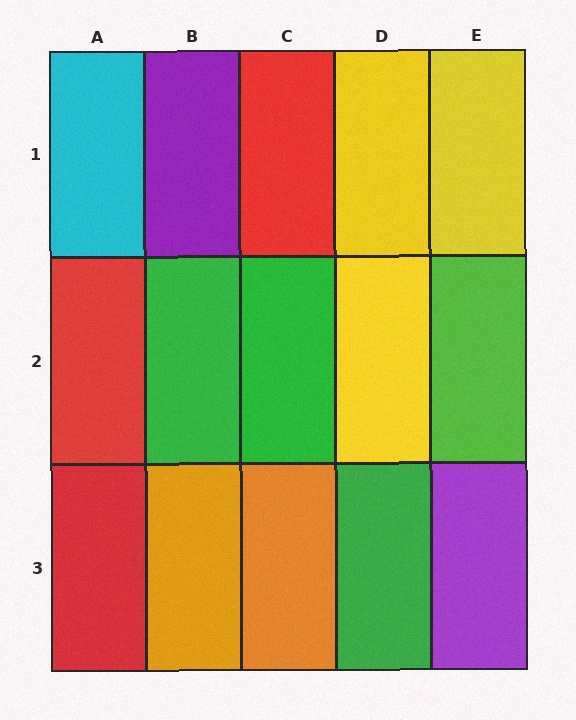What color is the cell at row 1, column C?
Red.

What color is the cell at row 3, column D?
Green.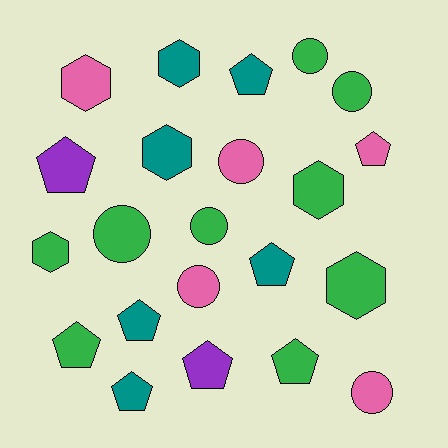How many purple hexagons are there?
There are no purple hexagons.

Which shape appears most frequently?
Pentagon, with 9 objects.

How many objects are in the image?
There are 22 objects.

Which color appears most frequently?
Green, with 9 objects.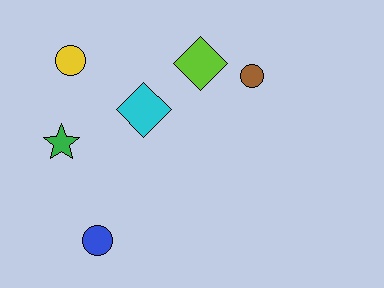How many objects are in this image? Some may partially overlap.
There are 6 objects.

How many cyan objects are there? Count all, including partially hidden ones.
There is 1 cyan object.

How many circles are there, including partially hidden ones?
There are 3 circles.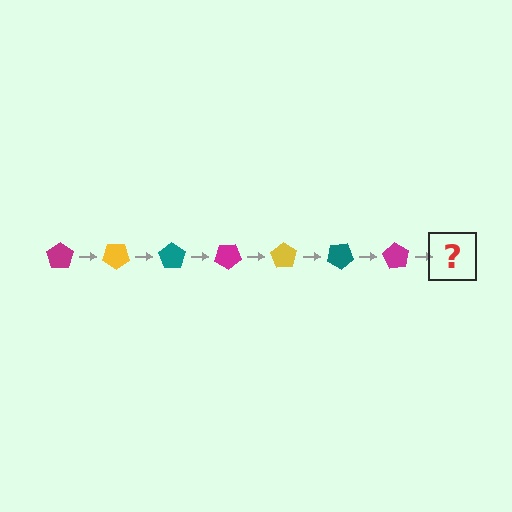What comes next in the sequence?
The next element should be a yellow pentagon, rotated 245 degrees from the start.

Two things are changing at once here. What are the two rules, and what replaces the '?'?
The two rules are that it rotates 35 degrees each step and the color cycles through magenta, yellow, and teal. The '?' should be a yellow pentagon, rotated 245 degrees from the start.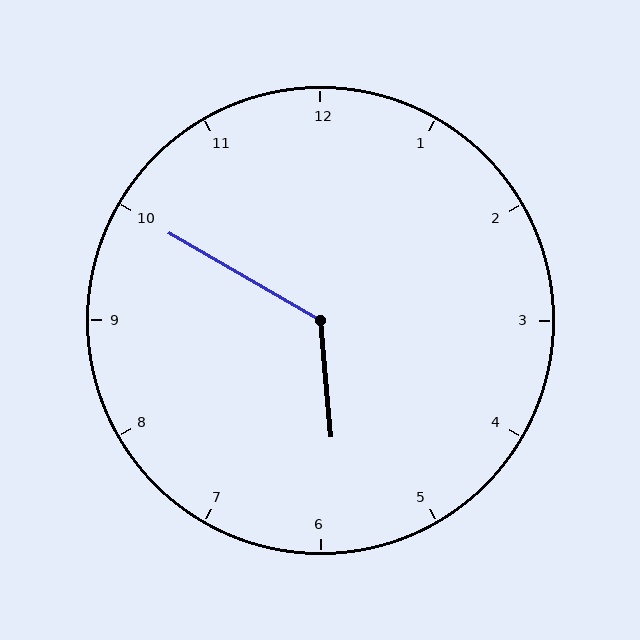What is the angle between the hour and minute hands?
Approximately 125 degrees.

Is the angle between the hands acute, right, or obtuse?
It is obtuse.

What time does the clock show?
5:50.